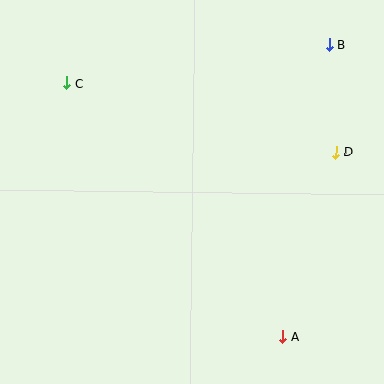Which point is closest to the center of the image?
Point D at (336, 152) is closest to the center.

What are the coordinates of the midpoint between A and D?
The midpoint between A and D is at (309, 244).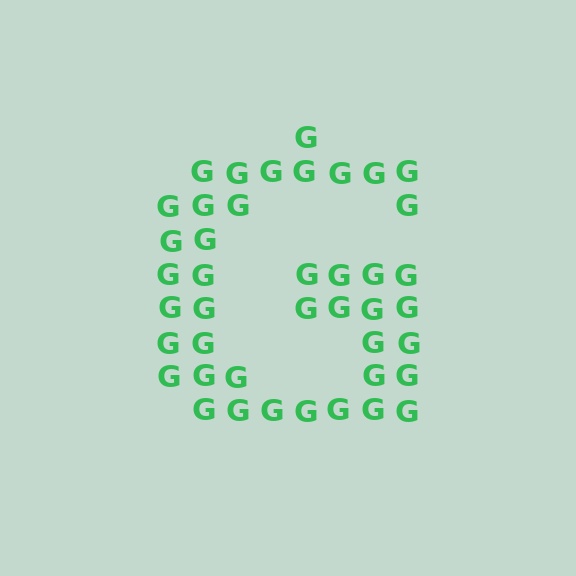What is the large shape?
The large shape is the letter G.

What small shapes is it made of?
It is made of small letter G's.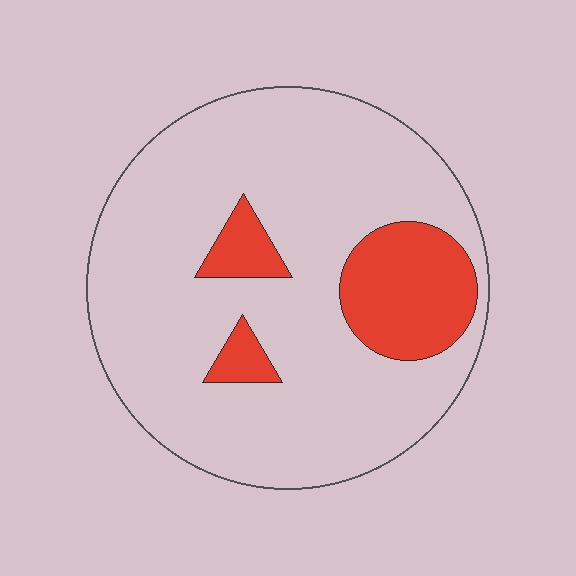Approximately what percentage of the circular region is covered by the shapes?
Approximately 15%.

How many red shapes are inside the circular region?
3.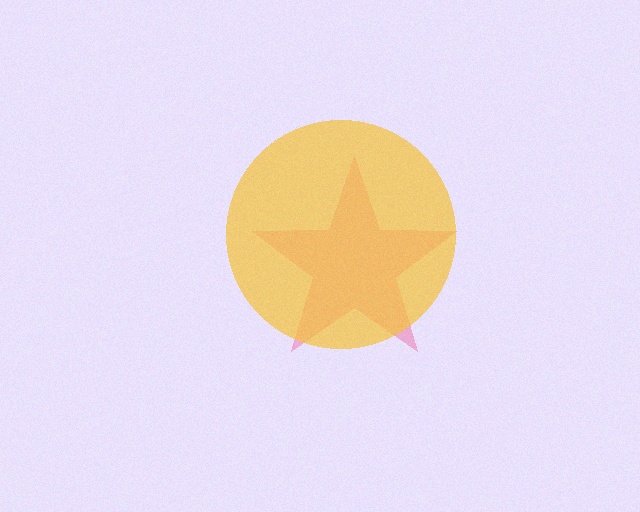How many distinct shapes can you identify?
There are 2 distinct shapes: a pink star, a yellow circle.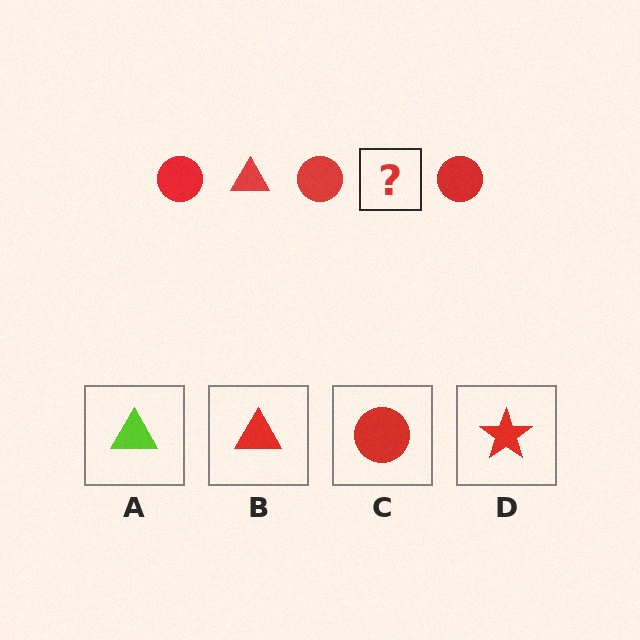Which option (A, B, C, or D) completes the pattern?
B.